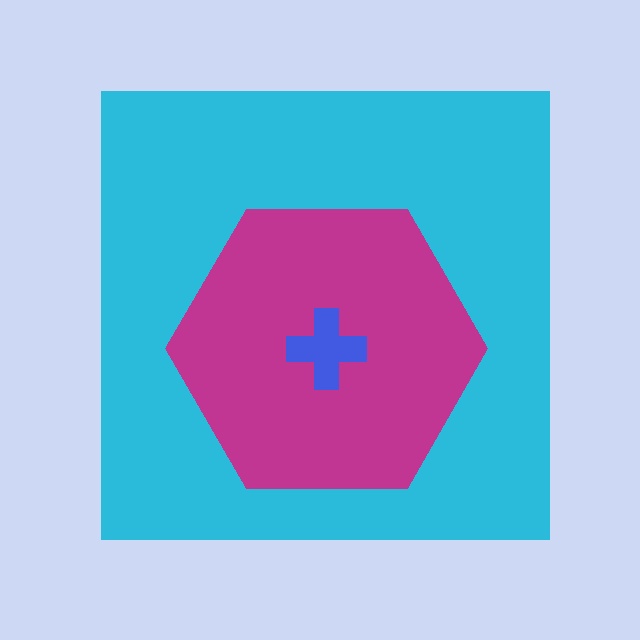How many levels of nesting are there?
3.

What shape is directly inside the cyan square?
The magenta hexagon.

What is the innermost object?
The blue cross.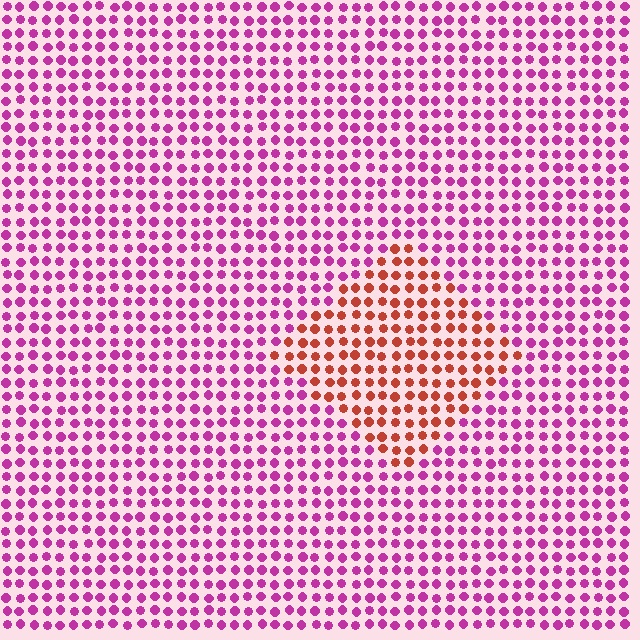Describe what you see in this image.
The image is filled with small magenta elements in a uniform arrangement. A diamond-shaped region is visible where the elements are tinted to a slightly different hue, forming a subtle color boundary.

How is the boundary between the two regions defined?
The boundary is defined purely by a slight shift in hue (about 54 degrees). Spacing, size, and orientation are identical on both sides.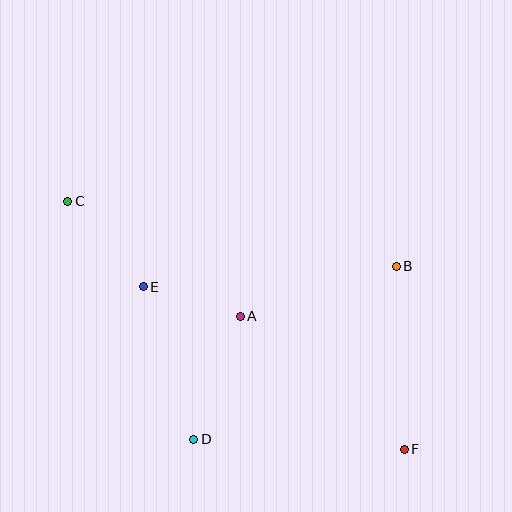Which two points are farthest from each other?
Points C and F are farthest from each other.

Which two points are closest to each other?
Points A and E are closest to each other.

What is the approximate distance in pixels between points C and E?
The distance between C and E is approximately 114 pixels.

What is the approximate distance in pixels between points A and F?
The distance between A and F is approximately 211 pixels.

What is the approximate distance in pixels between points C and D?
The distance between C and D is approximately 269 pixels.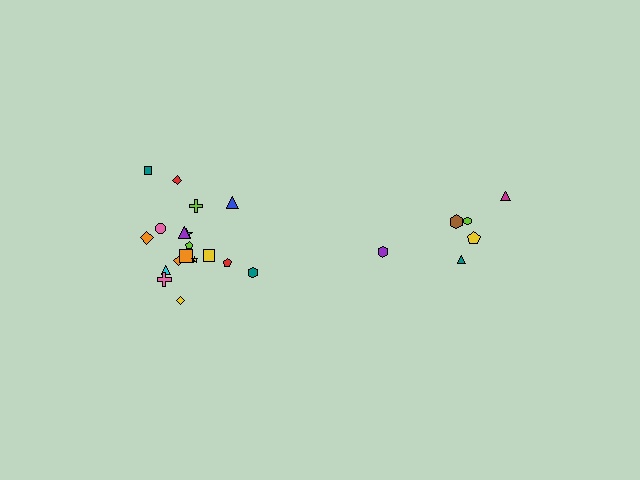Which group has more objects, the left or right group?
The left group.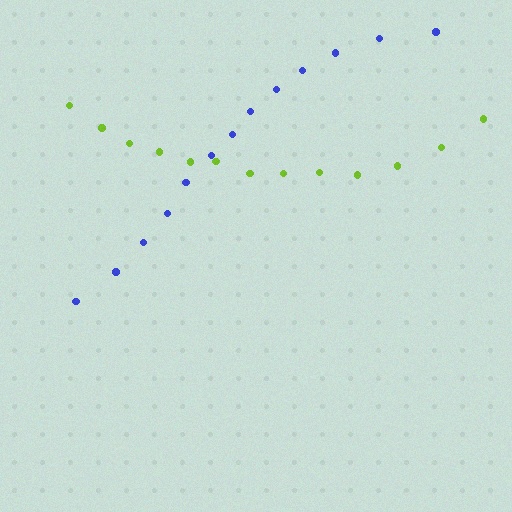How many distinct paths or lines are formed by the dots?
There are 2 distinct paths.